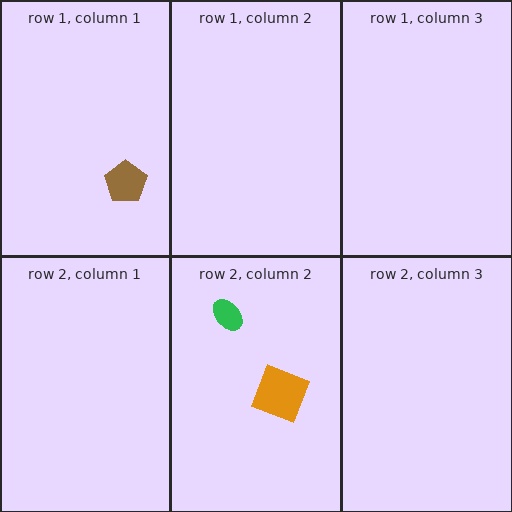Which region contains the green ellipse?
The row 2, column 2 region.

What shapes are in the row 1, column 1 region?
The brown pentagon.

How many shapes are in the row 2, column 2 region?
2.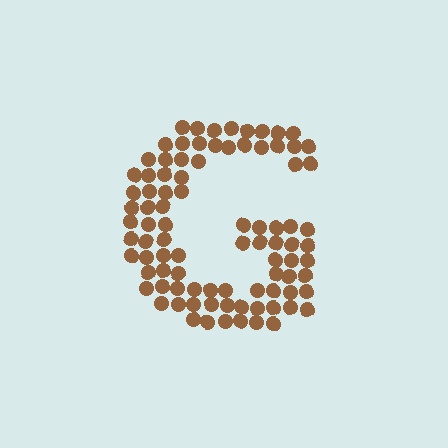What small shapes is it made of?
It is made of small circles.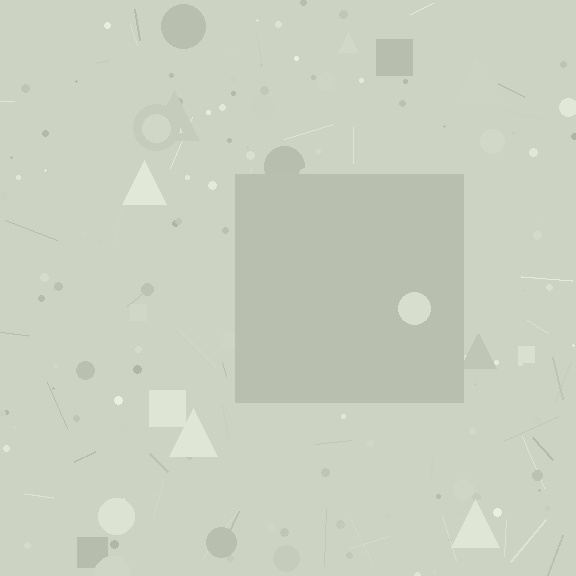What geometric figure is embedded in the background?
A square is embedded in the background.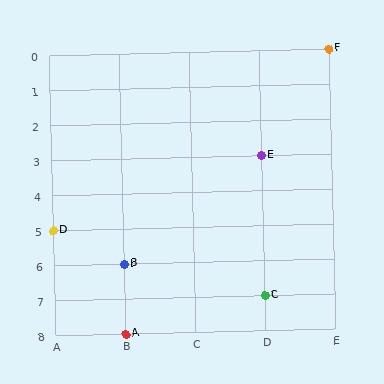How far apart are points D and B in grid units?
Points D and B are 1 column and 1 row apart (about 1.4 grid units diagonally).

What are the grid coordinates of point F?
Point F is at grid coordinates (E, 0).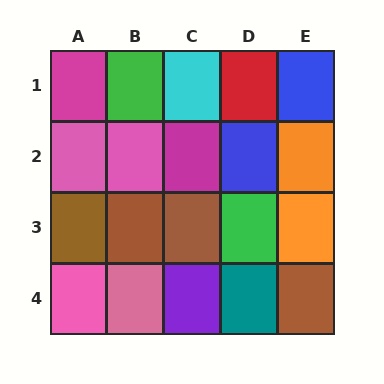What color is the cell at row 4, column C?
Purple.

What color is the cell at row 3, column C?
Brown.